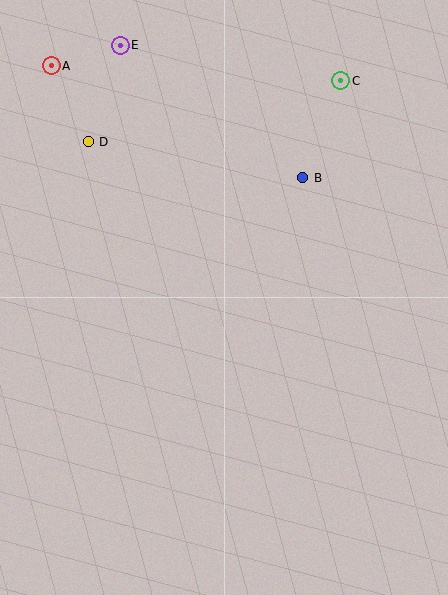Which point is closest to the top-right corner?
Point C is closest to the top-right corner.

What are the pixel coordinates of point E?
Point E is at (120, 45).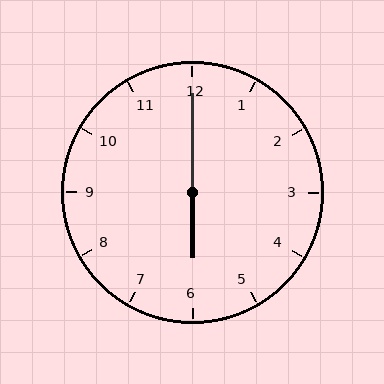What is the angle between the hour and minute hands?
Approximately 180 degrees.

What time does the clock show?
6:00.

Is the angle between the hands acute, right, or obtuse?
It is obtuse.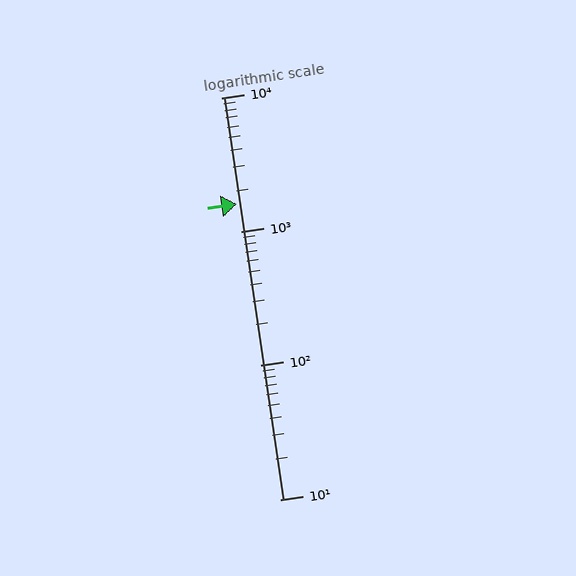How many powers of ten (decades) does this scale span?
The scale spans 3 decades, from 10 to 10000.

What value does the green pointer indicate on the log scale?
The pointer indicates approximately 1600.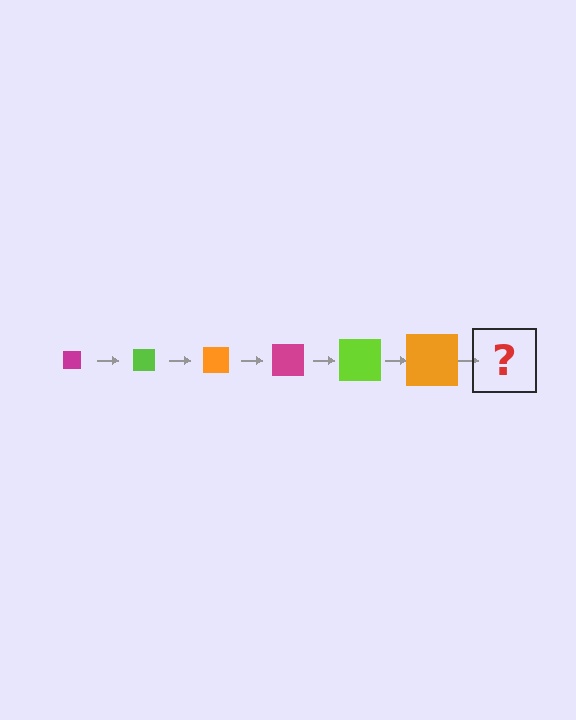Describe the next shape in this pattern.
It should be a magenta square, larger than the previous one.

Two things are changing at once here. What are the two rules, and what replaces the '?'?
The two rules are that the square grows larger each step and the color cycles through magenta, lime, and orange. The '?' should be a magenta square, larger than the previous one.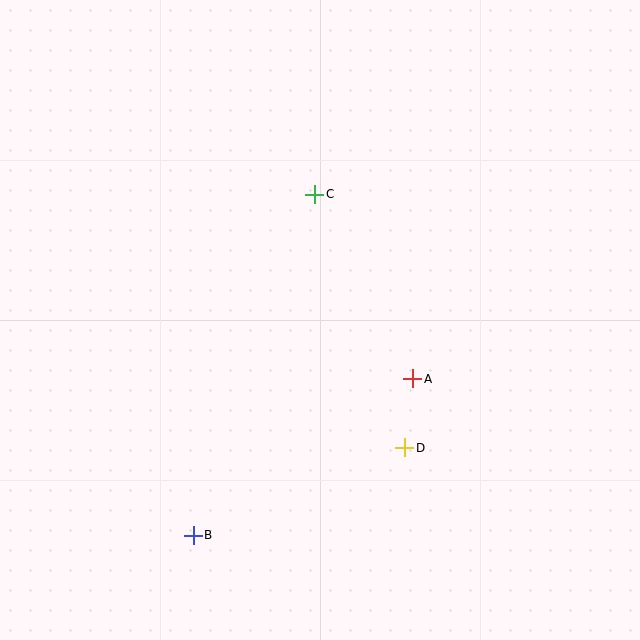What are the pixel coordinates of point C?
Point C is at (315, 194).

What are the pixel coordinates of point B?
Point B is at (193, 535).